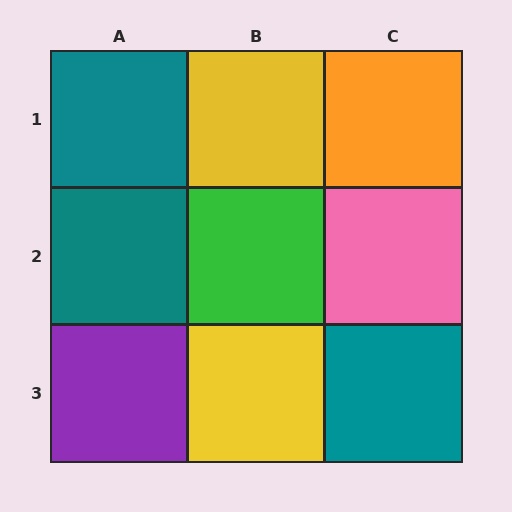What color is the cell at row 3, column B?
Yellow.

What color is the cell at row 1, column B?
Yellow.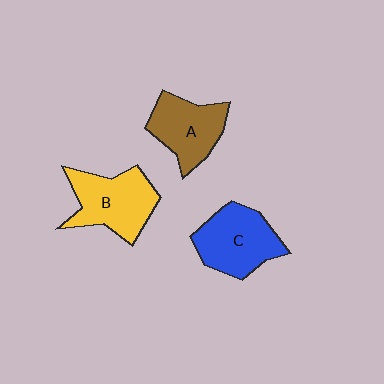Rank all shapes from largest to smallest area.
From largest to smallest: B (yellow), C (blue), A (brown).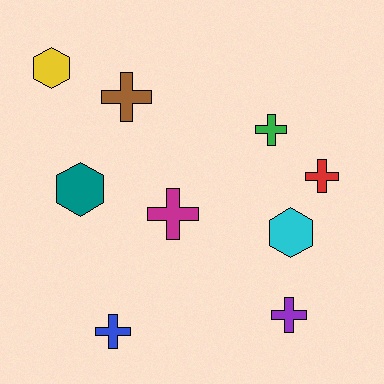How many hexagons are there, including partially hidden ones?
There are 3 hexagons.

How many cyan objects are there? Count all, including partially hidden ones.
There is 1 cyan object.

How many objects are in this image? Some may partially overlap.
There are 9 objects.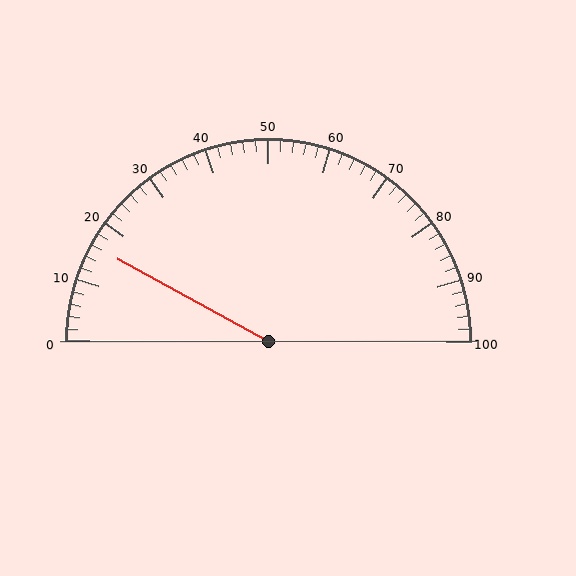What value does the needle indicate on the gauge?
The needle indicates approximately 16.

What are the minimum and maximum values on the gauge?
The gauge ranges from 0 to 100.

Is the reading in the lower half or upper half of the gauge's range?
The reading is in the lower half of the range (0 to 100).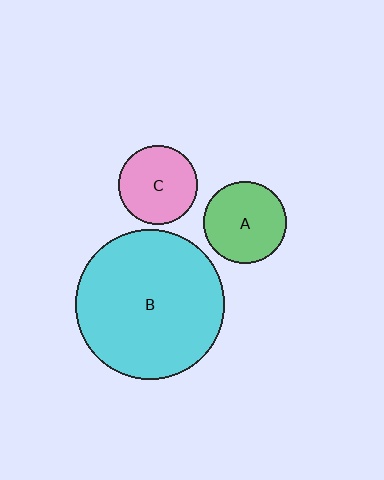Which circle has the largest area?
Circle B (cyan).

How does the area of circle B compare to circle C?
Approximately 3.6 times.